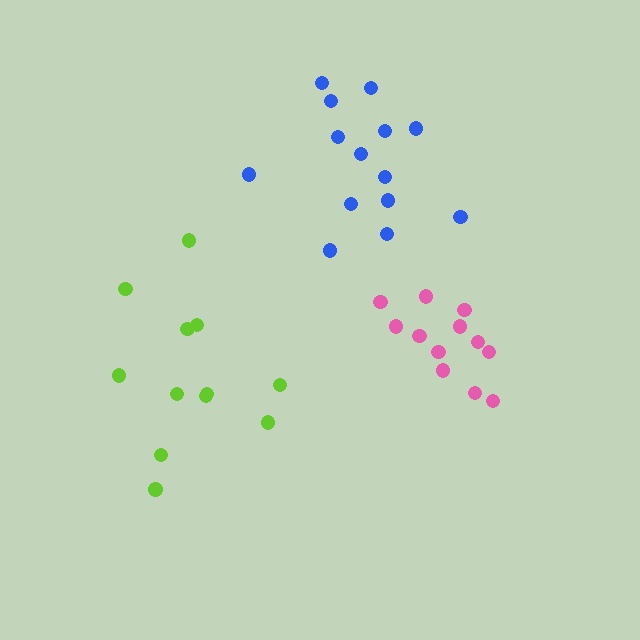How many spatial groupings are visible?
There are 3 spatial groupings.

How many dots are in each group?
Group 1: 14 dots, Group 2: 12 dots, Group 3: 12 dots (38 total).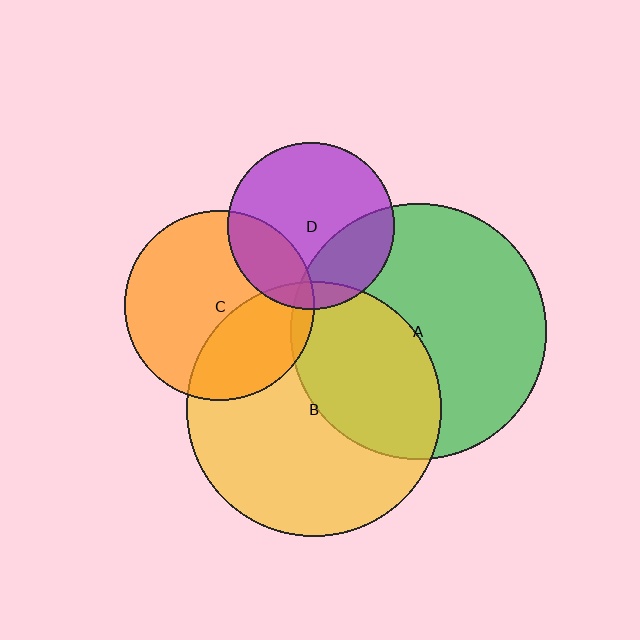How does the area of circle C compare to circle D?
Approximately 1.3 times.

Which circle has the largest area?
Circle A (green).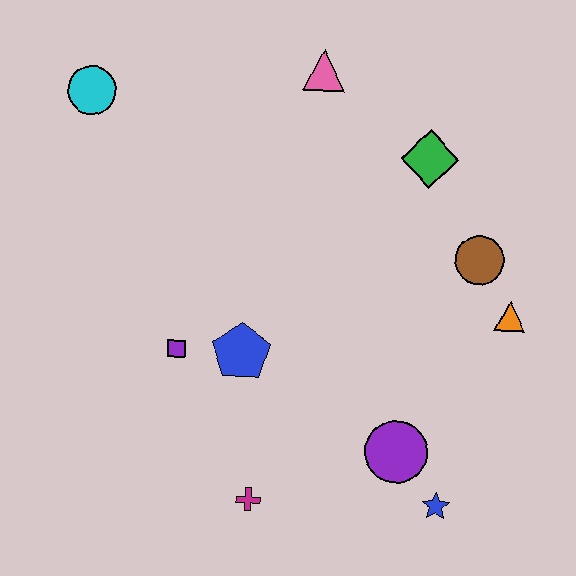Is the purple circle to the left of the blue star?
Yes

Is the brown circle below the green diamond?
Yes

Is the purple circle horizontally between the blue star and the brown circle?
No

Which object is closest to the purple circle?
The blue star is closest to the purple circle.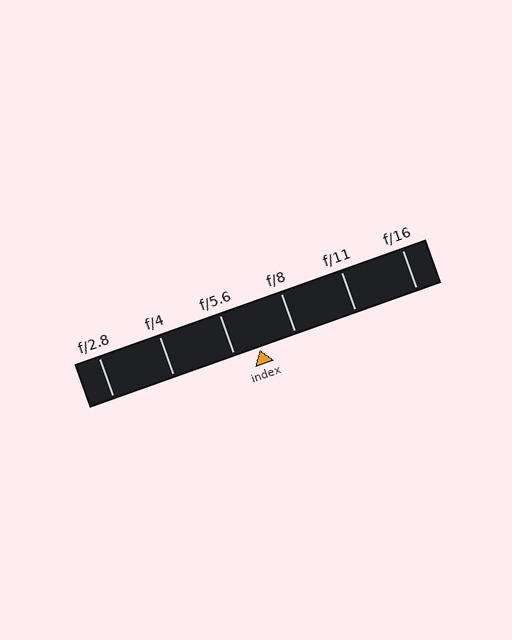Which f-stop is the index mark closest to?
The index mark is closest to f/5.6.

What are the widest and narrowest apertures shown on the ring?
The widest aperture shown is f/2.8 and the narrowest is f/16.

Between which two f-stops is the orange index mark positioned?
The index mark is between f/5.6 and f/8.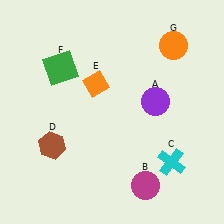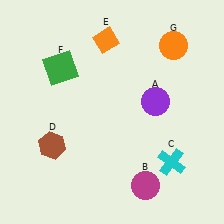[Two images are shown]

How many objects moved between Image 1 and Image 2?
1 object moved between the two images.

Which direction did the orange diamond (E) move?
The orange diamond (E) moved up.